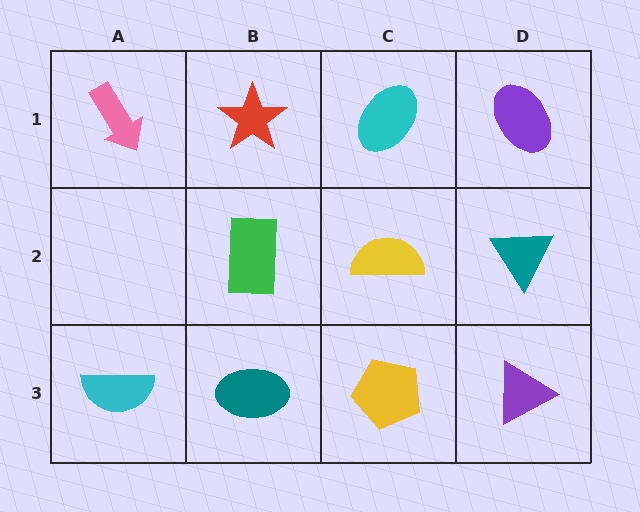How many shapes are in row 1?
4 shapes.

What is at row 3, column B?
A teal ellipse.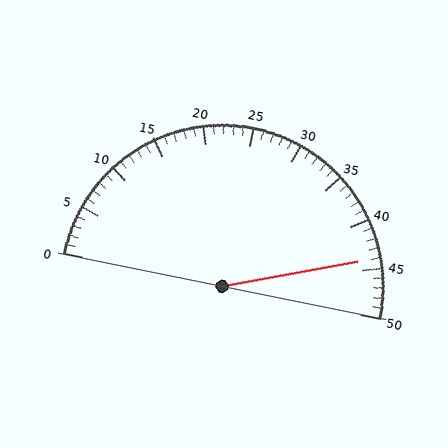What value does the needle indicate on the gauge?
The needle indicates approximately 44.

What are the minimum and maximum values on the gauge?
The gauge ranges from 0 to 50.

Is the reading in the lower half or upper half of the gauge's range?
The reading is in the upper half of the range (0 to 50).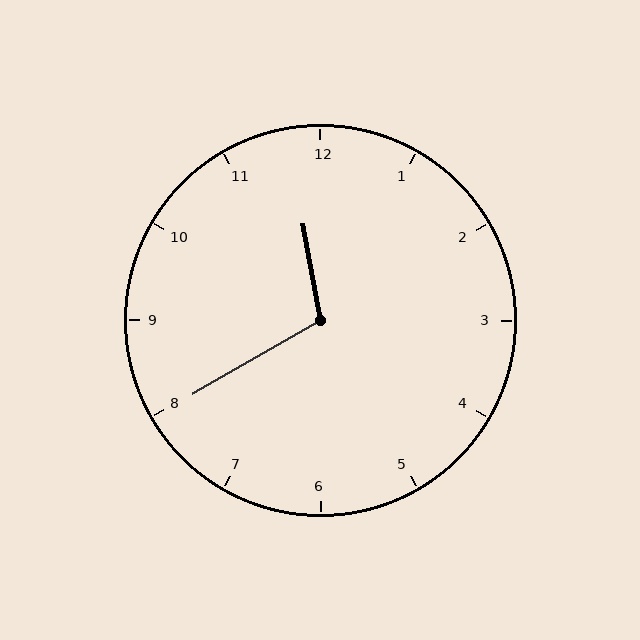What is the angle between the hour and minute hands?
Approximately 110 degrees.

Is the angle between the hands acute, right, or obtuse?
It is obtuse.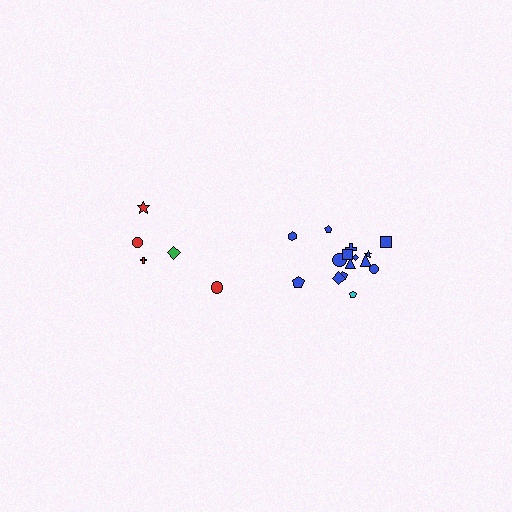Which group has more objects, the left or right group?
The right group.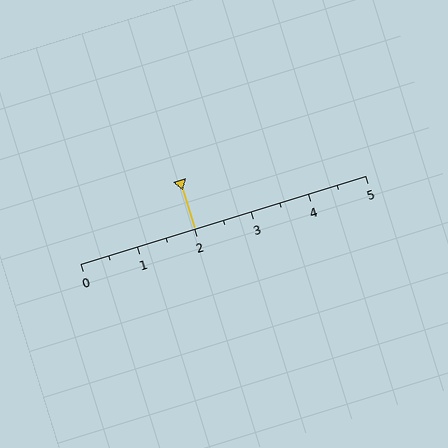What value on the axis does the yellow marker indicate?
The marker indicates approximately 2.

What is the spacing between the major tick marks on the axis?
The major ticks are spaced 1 apart.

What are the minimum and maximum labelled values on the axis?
The axis runs from 0 to 5.